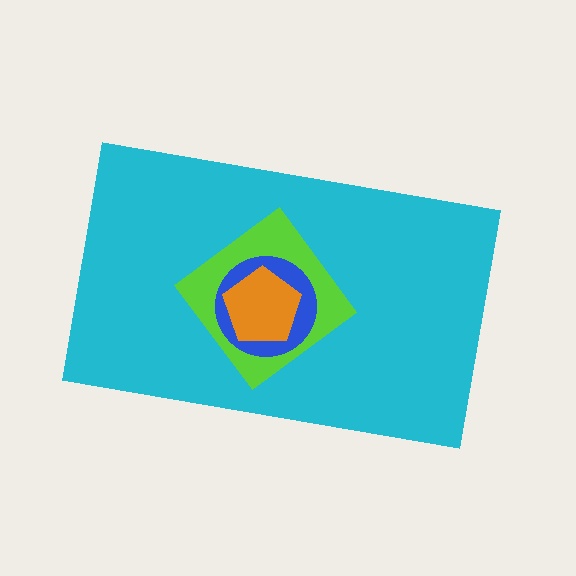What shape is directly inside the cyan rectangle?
The lime diamond.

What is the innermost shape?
The orange pentagon.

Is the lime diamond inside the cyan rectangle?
Yes.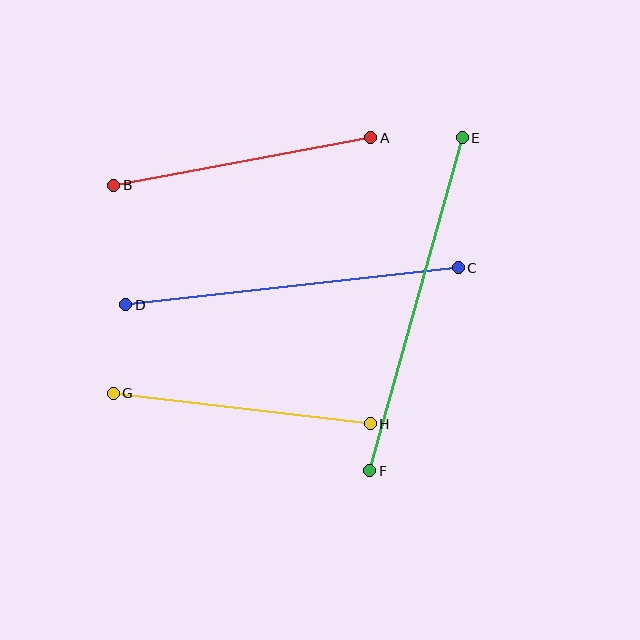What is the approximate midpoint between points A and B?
The midpoint is at approximately (242, 162) pixels.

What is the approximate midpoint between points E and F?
The midpoint is at approximately (416, 304) pixels.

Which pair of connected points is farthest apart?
Points E and F are farthest apart.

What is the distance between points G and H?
The distance is approximately 259 pixels.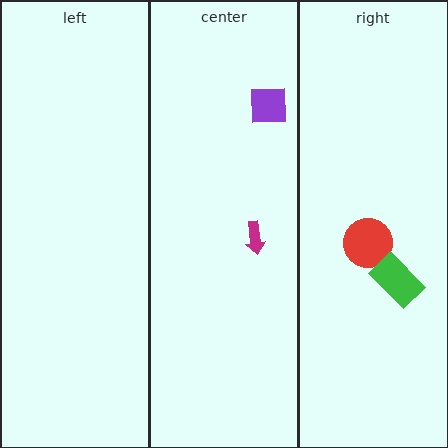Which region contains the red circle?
The right region.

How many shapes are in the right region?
2.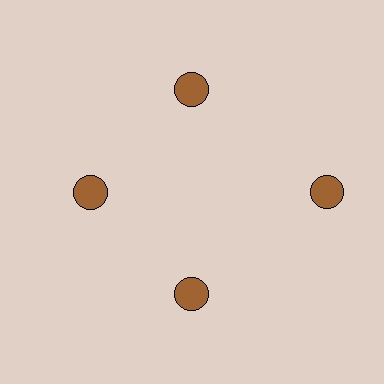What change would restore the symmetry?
The symmetry would be restored by moving it inward, back onto the ring so that all 4 circles sit at equal angles and equal distance from the center.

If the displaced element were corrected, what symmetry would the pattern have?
It would have 4-fold rotational symmetry — the pattern would map onto itself every 90 degrees.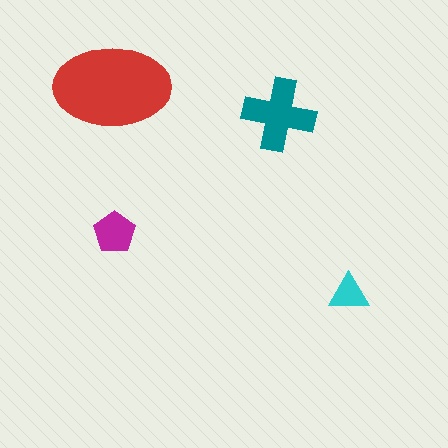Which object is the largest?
The red ellipse.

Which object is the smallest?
The cyan triangle.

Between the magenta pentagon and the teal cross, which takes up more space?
The teal cross.